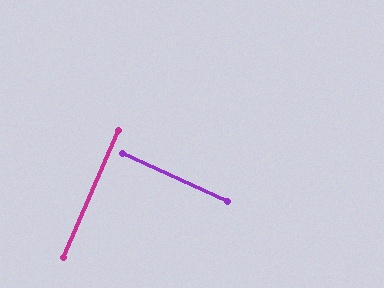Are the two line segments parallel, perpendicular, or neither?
Perpendicular — they meet at approximately 89°.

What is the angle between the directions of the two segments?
Approximately 89 degrees.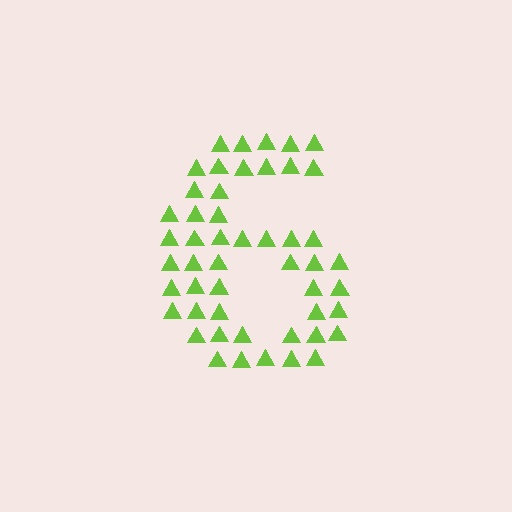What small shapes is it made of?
It is made of small triangles.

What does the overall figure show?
The overall figure shows the digit 6.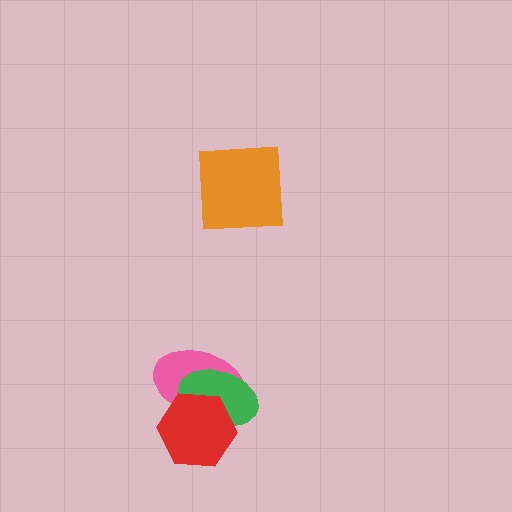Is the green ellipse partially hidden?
Yes, it is partially covered by another shape.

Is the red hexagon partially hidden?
No, no other shape covers it.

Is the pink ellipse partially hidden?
Yes, it is partially covered by another shape.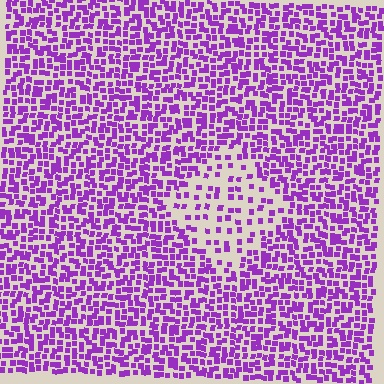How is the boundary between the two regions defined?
The boundary is defined by a change in element density (approximately 2.4x ratio). All elements are the same color, size, and shape.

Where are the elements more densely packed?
The elements are more densely packed outside the diamond boundary.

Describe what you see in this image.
The image contains small purple elements arranged at two different densities. A diamond-shaped region is visible where the elements are less densely packed than the surrounding area.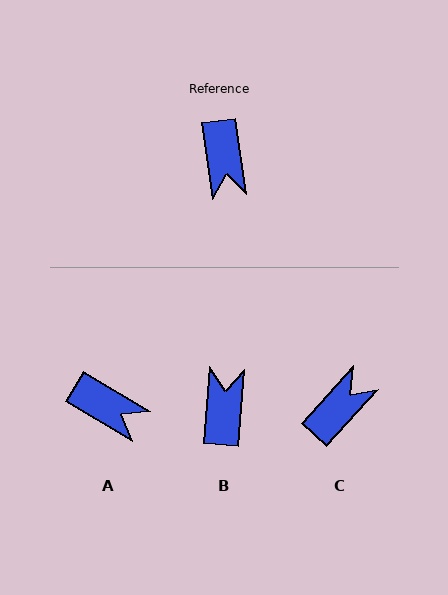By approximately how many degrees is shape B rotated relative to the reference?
Approximately 167 degrees counter-clockwise.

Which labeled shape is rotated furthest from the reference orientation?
B, about 167 degrees away.